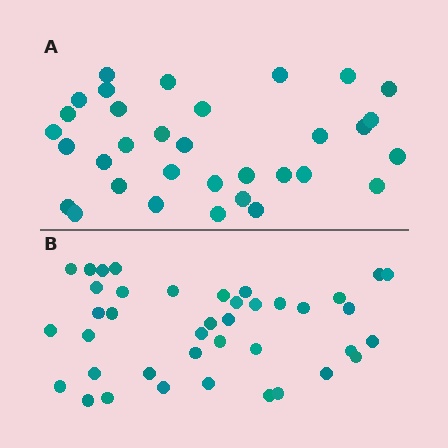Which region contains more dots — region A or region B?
Region B (the bottom region) has more dots.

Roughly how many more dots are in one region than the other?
Region B has roughly 8 or so more dots than region A.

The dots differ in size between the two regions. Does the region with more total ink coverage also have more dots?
No. Region A has more total ink coverage because its dots are larger, but region B actually contains more individual dots. Total area can be misleading — the number of items is what matters here.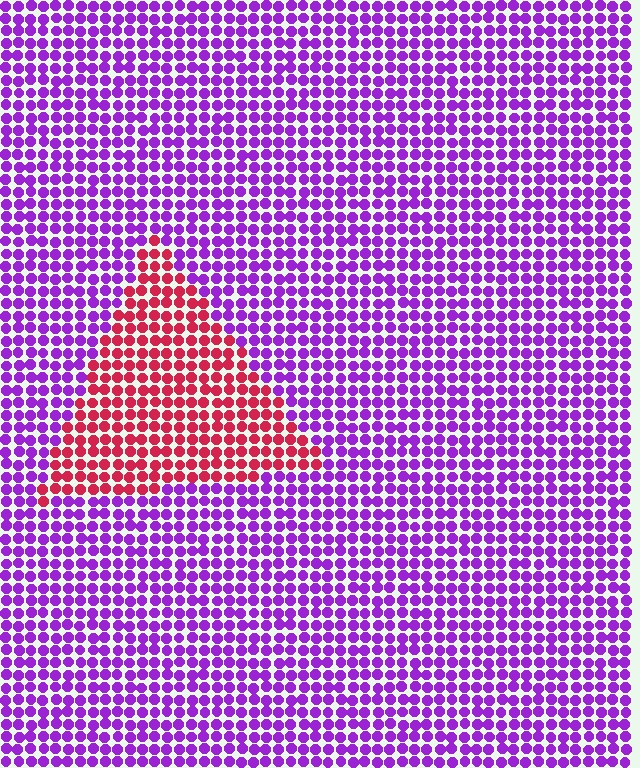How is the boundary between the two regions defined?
The boundary is defined purely by a slight shift in hue (about 64 degrees). Spacing, size, and orientation are identical on both sides.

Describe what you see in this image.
The image is filled with small purple elements in a uniform arrangement. A triangle-shaped region is visible where the elements are tinted to a slightly different hue, forming a subtle color boundary.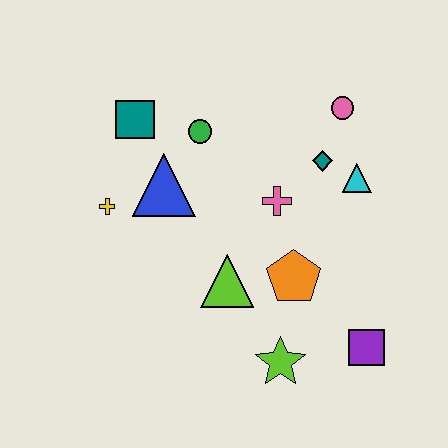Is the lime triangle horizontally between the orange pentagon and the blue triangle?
Yes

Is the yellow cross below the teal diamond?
Yes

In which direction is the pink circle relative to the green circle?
The pink circle is to the right of the green circle.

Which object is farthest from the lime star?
The teal square is farthest from the lime star.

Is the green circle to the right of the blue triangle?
Yes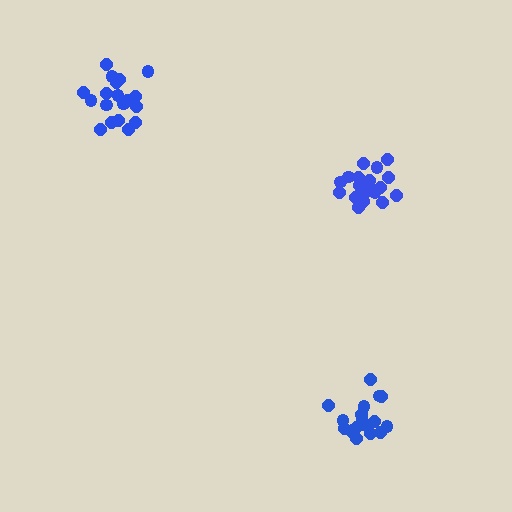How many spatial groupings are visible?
There are 3 spatial groupings.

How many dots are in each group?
Group 1: 20 dots, Group 2: 19 dots, Group 3: 19 dots (58 total).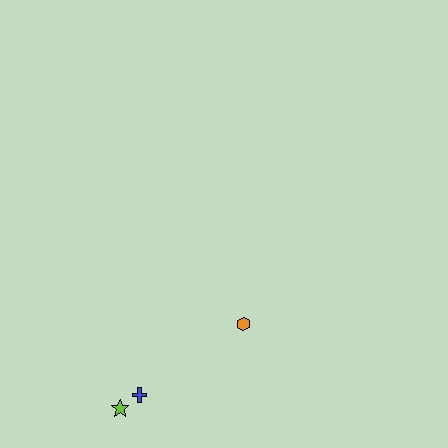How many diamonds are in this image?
There are no diamonds.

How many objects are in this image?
There are 3 objects.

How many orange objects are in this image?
There is 1 orange object.